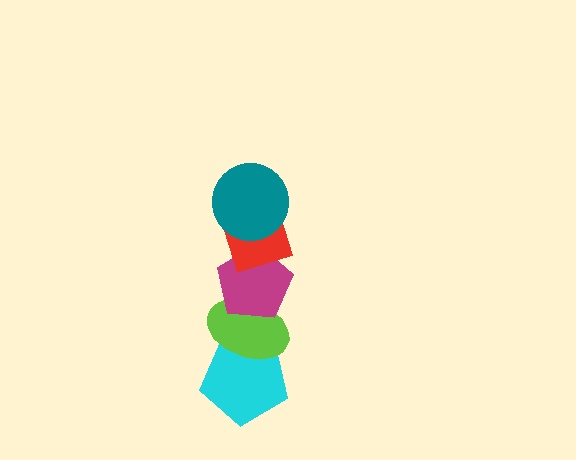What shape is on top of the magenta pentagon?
The red diamond is on top of the magenta pentagon.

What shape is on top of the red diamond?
The teal circle is on top of the red diamond.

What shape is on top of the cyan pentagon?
The lime ellipse is on top of the cyan pentagon.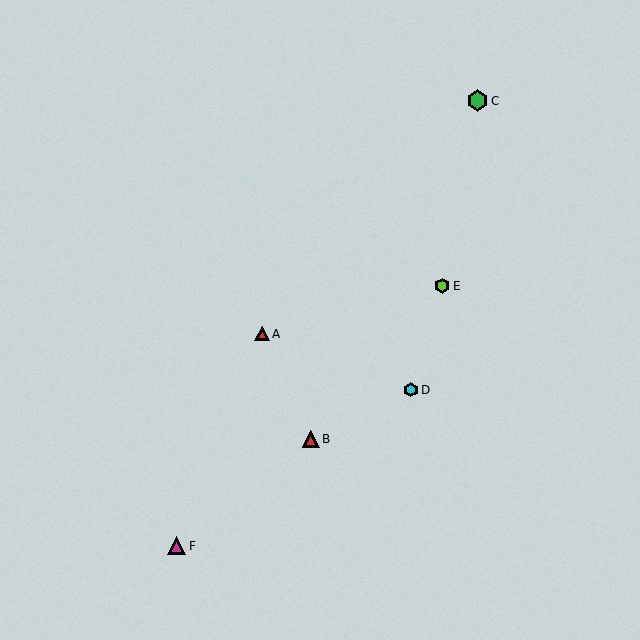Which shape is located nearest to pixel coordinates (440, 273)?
The lime hexagon (labeled E) at (442, 286) is nearest to that location.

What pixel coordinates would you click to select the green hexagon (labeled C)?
Click at (478, 101) to select the green hexagon C.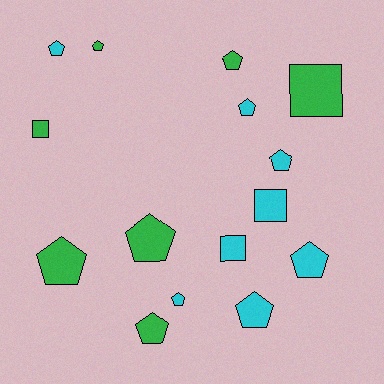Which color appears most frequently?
Cyan, with 8 objects.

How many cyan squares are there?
There are 2 cyan squares.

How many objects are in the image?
There are 15 objects.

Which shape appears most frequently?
Pentagon, with 11 objects.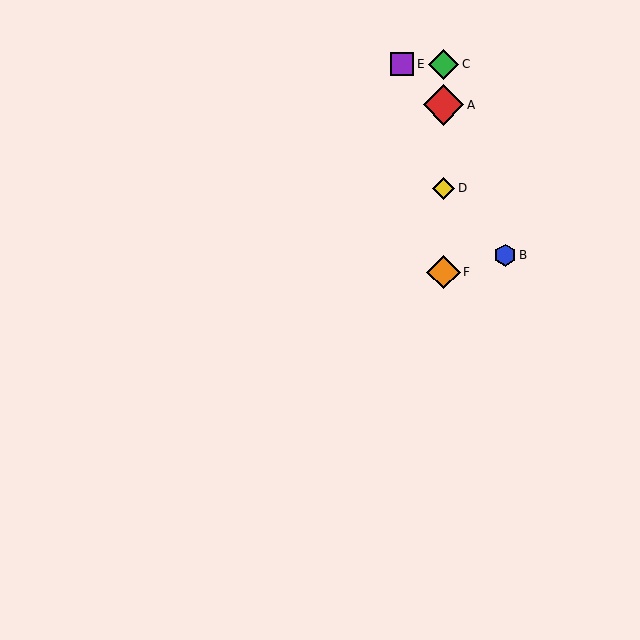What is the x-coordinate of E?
Object E is at x≈402.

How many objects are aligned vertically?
4 objects (A, C, D, F) are aligned vertically.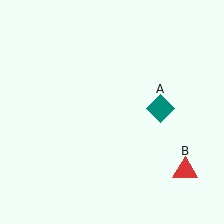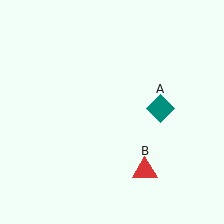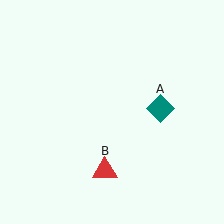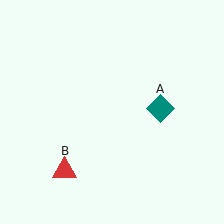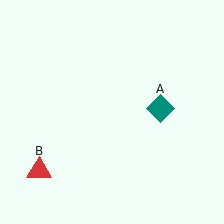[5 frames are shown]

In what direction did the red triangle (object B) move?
The red triangle (object B) moved left.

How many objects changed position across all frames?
1 object changed position: red triangle (object B).